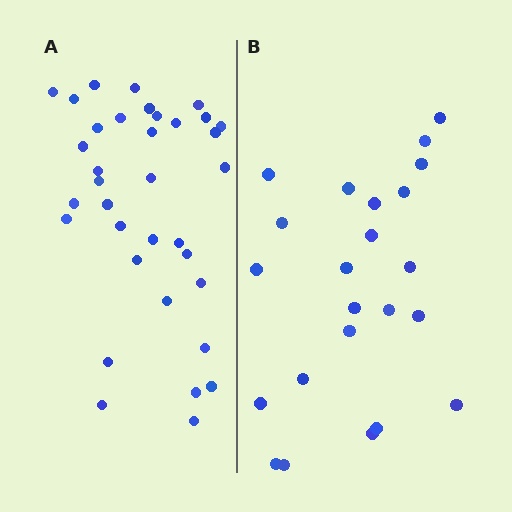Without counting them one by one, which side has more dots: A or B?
Region A (the left region) has more dots.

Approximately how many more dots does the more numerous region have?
Region A has roughly 12 or so more dots than region B.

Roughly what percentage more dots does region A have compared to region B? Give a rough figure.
About 50% more.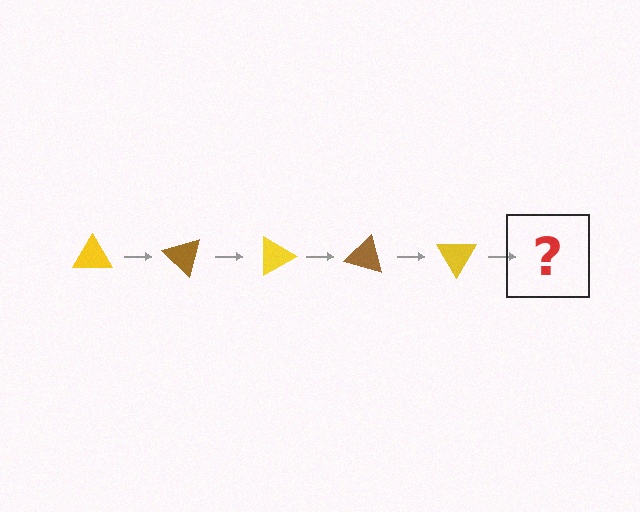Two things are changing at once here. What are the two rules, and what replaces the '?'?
The two rules are that it rotates 45 degrees each step and the color cycles through yellow and brown. The '?' should be a brown triangle, rotated 225 degrees from the start.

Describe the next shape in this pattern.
It should be a brown triangle, rotated 225 degrees from the start.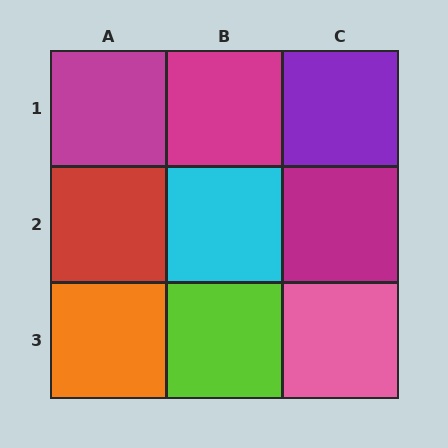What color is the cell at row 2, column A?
Red.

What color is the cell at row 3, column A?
Orange.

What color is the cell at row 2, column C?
Magenta.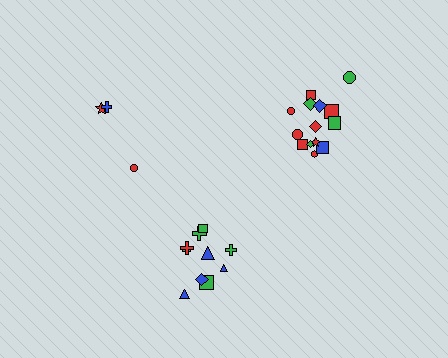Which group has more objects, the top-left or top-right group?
The top-right group.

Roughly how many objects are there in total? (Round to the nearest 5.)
Roughly 30 objects in total.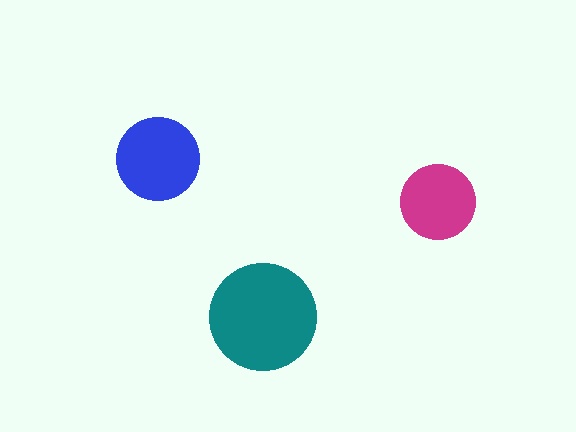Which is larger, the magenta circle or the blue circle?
The blue one.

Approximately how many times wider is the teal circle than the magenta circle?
About 1.5 times wider.